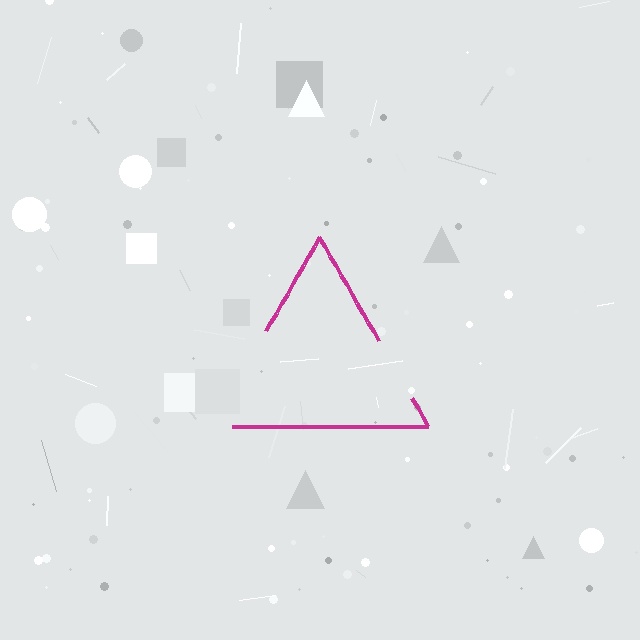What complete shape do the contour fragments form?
The contour fragments form a triangle.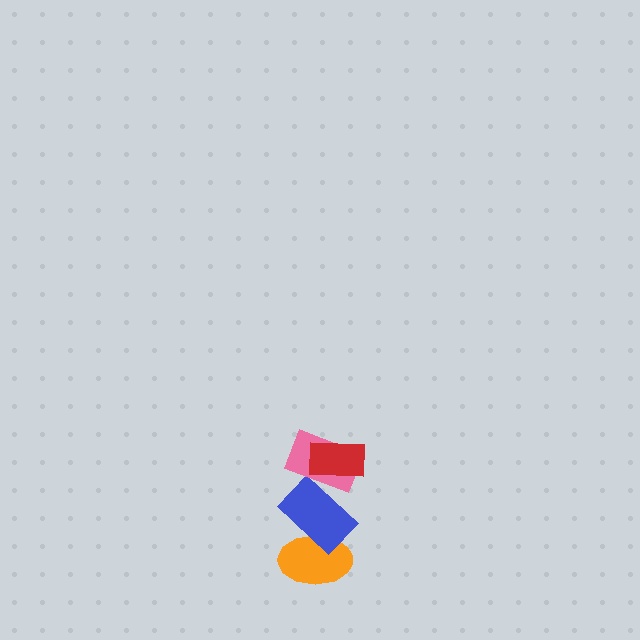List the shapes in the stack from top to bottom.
From top to bottom: the red rectangle, the pink rectangle, the blue rectangle, the orange ellipse.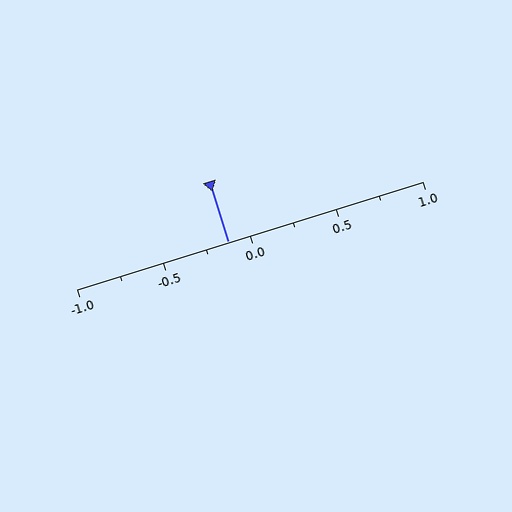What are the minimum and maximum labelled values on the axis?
The axis runs from -1.0 to 1.0.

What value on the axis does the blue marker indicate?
The marker indicates approximately -0.12.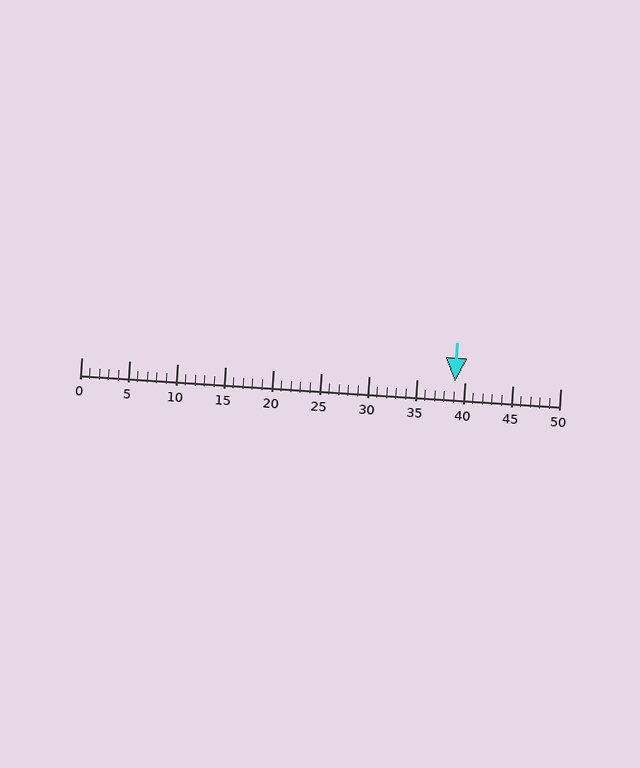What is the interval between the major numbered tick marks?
The major tick marks are spaced 5 units apart.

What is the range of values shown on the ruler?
The ruler shows values from 0 to 50.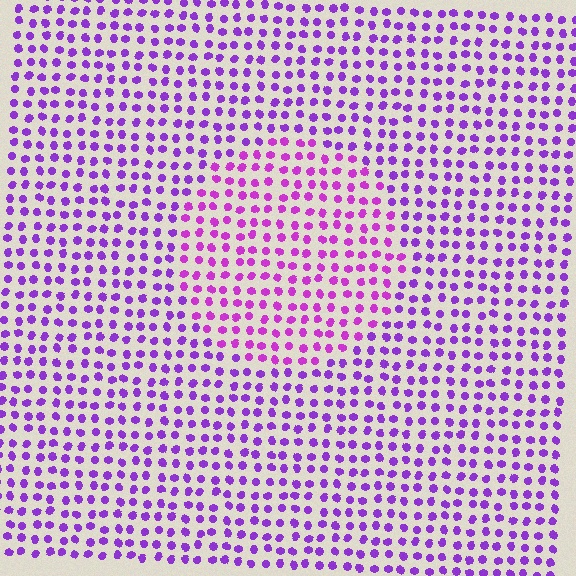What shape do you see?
I see a circle.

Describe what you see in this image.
The image is filled with small purple elements in a uniform arrangement. A circle-shaped region is visible where the elements are tinted to a slightly different hue, forming a subtle color boundary.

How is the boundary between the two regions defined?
The boundary is defined purely by a slight shift in hue (about 24 degrees). Spacing, size, and orientation are identical on both sides.